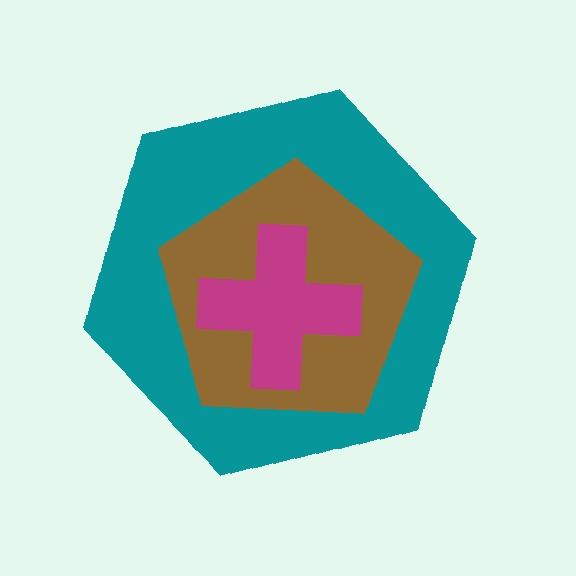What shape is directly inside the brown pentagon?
The magenta cross.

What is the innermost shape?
The magenta cross.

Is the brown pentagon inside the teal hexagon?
Yes.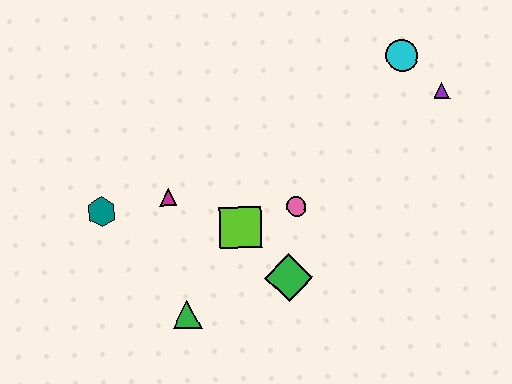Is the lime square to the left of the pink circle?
Yes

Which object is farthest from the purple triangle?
The teal hexagon is farthest from the purple triangle.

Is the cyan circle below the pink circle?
No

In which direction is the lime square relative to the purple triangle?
The lime square is to the left of the purple triangle.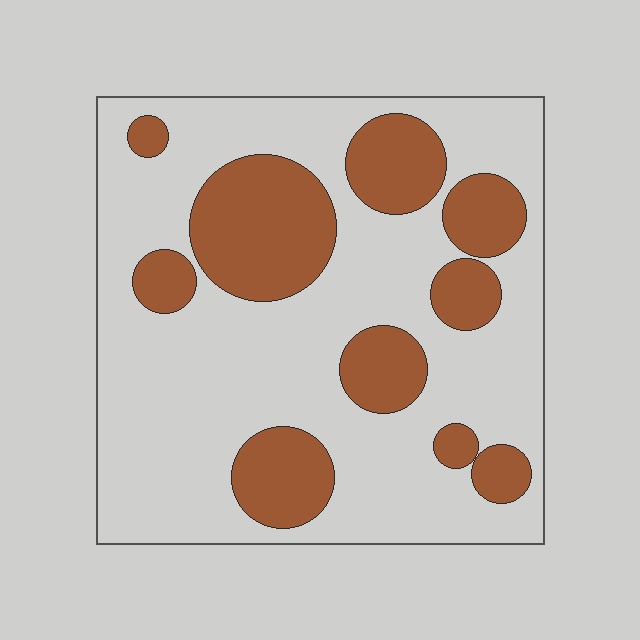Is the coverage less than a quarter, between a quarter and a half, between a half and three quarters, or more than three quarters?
Between a quarter and a half.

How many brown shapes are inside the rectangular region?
10.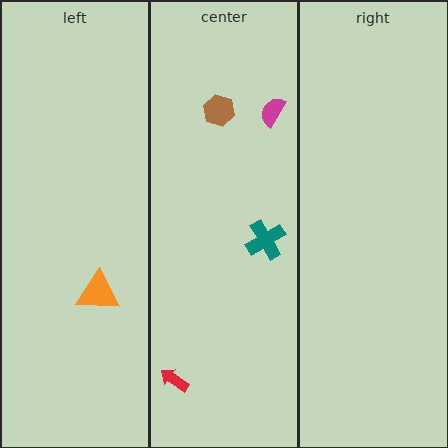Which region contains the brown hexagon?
The center region.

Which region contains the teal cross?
The center region.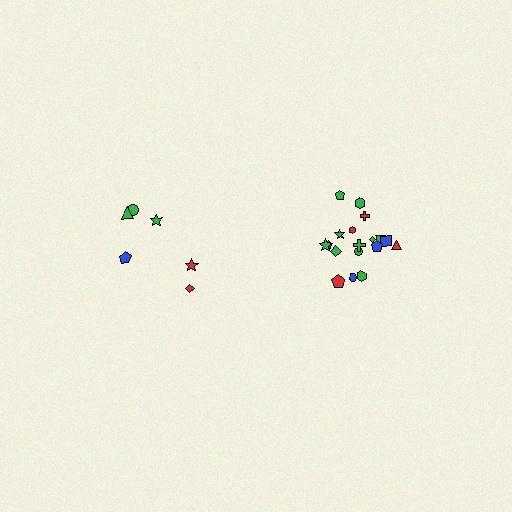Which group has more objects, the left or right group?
The right group.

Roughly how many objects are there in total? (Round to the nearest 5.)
Roughly 25 objects in total.